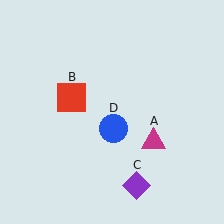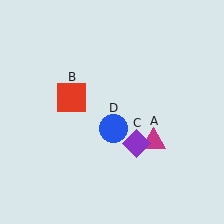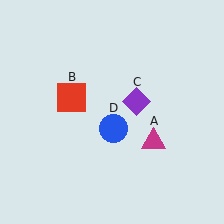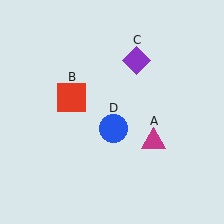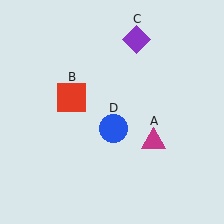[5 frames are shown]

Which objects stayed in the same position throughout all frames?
Magenta triangle (object A) and red square (object B) and blue circle (object D) remained stationary.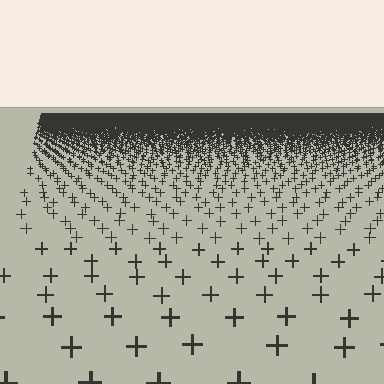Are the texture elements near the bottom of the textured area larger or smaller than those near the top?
Larger. Near the bottom, elements are closer to the viewer and appear at a bigger on-screen size.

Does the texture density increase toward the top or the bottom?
Density increases toward the top.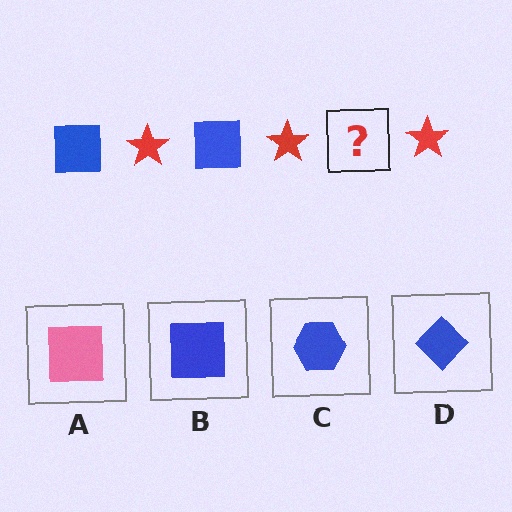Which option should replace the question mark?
Option B.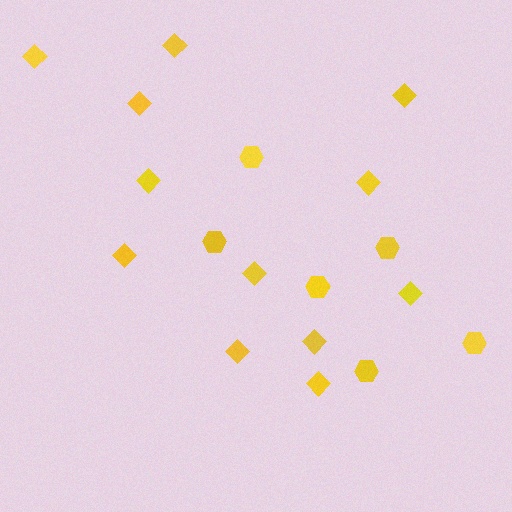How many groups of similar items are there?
There are 2 groups: one group of diamonds (12) and one group of hexagons (6).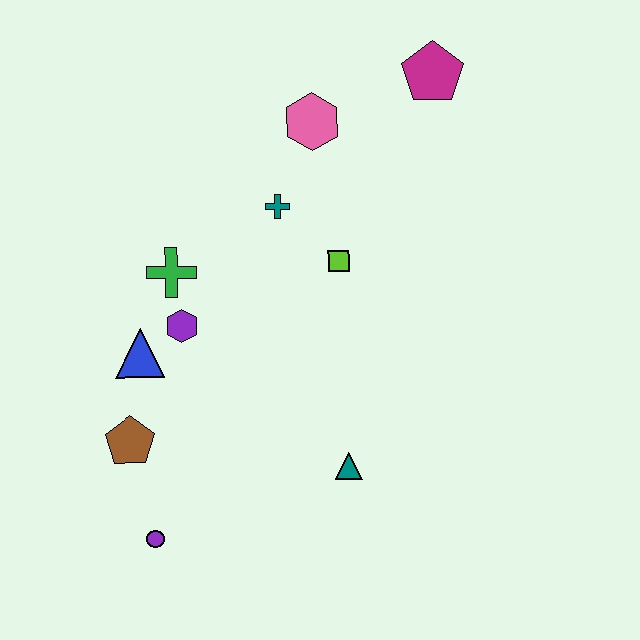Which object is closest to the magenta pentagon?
The pink hexagon is closest to the magenta pentagon.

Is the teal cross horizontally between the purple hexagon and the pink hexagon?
Yes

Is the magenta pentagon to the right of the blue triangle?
Yes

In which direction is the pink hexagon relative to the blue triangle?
The pink hexagon is above the blue triangle.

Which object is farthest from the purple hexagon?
The magenta pentagon is farthest from the purple hexagon.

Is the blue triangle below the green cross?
Yes